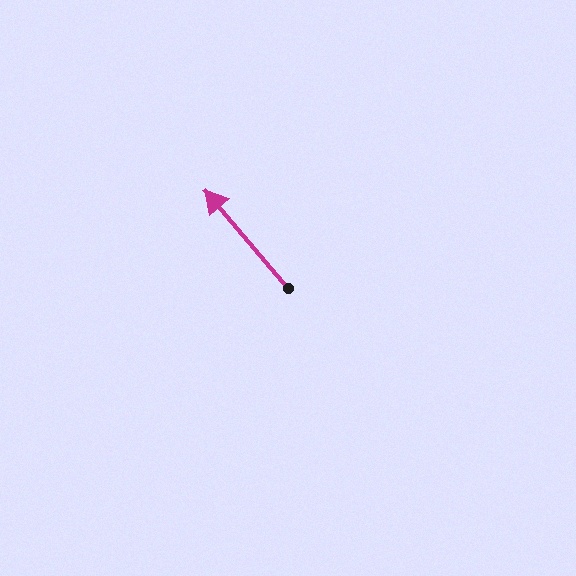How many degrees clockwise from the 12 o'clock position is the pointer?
Approximately 320 degrees.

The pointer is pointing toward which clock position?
Roughly 11 o'clock.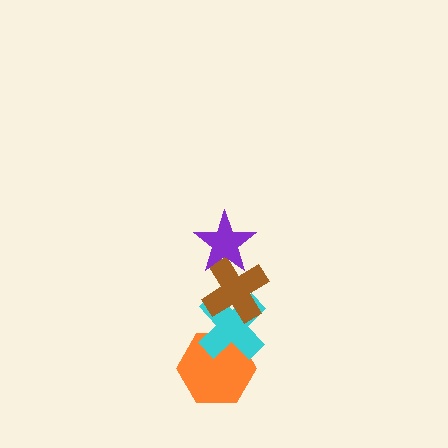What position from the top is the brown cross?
The brown cross is 2nd from the top.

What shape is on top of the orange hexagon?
The cyan cross is on top of the orange hexagon.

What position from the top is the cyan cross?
The cyan cross is 3rd from the top.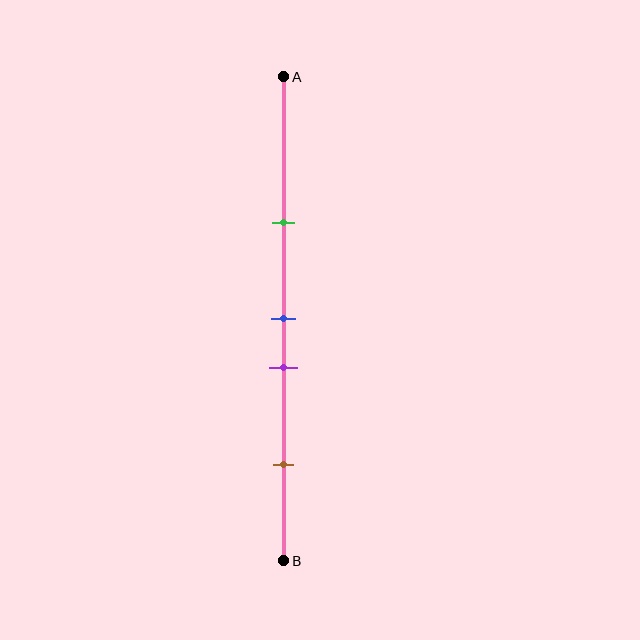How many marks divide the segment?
There are 4 marks dividing the segment.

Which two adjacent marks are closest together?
The blue and purple marks are the closest adjacent pair.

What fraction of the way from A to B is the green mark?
The green mark is approximately 30% (0.3) of the way from A to B.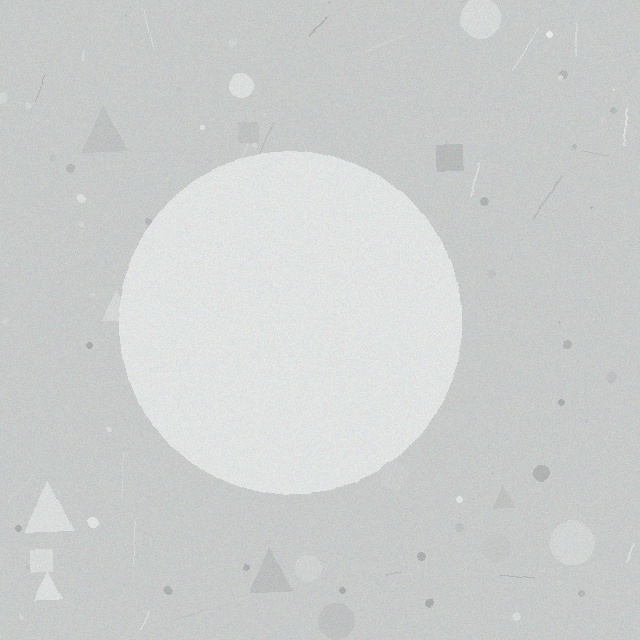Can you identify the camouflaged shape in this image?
The camouflaged shape is a circle.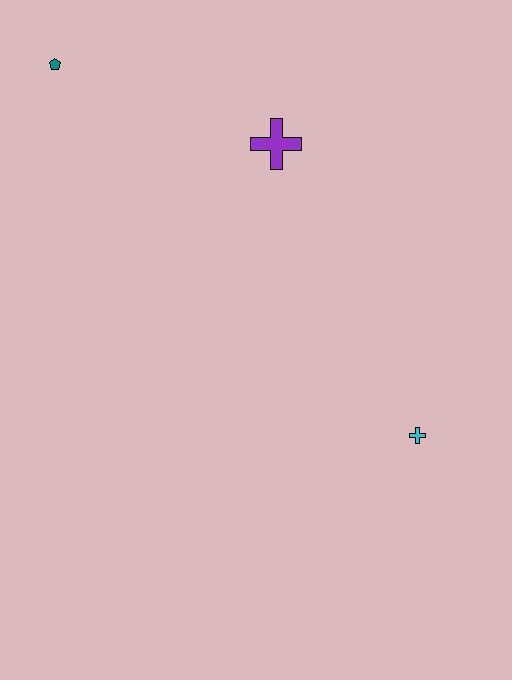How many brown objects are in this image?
There are no brown objects.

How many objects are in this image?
There are 3 objects.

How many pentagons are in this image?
There is 1 pentagon.